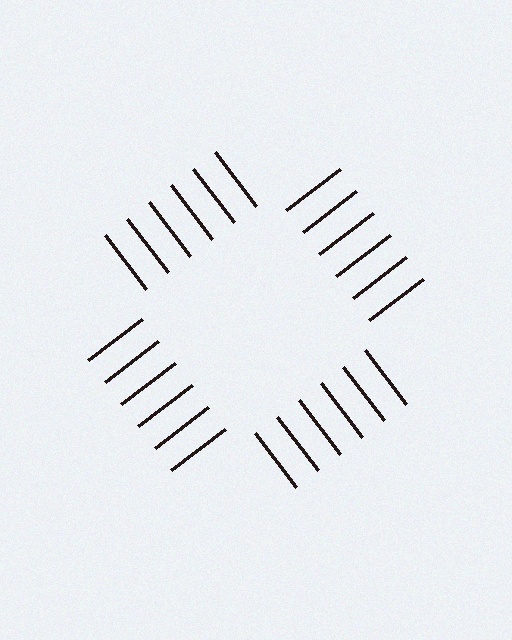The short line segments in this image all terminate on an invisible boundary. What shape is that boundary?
An illusory square — the line segments terminate on its edges but no continuous stroke is drawn.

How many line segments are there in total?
24 — 6 along each of the 4 edges.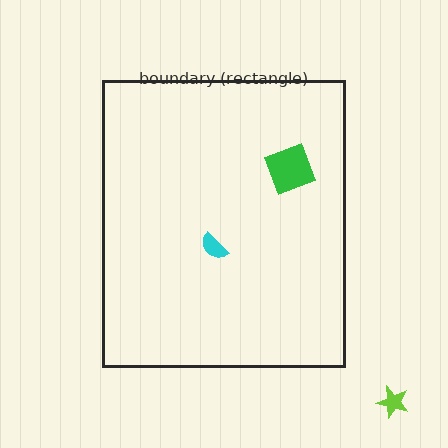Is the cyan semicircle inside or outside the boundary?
Inside.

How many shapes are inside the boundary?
2 inside, 1 outside.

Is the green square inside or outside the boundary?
Inside.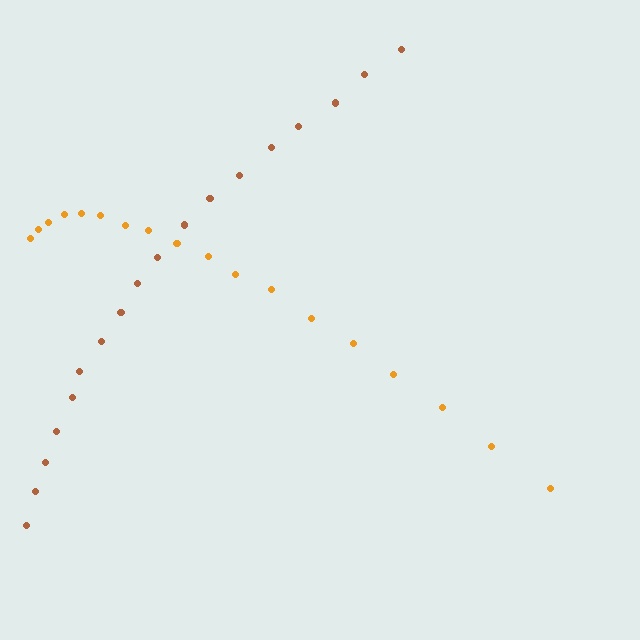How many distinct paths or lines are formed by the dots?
There are 2 distinct paths.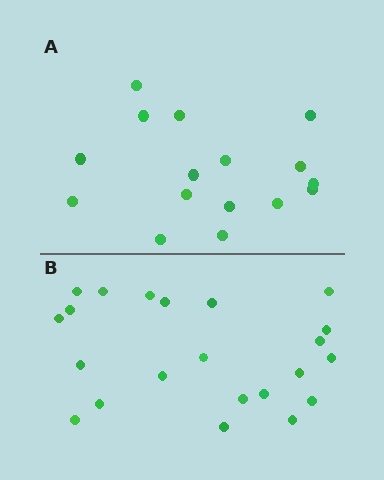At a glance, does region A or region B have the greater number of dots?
Region B (the bottom region) has more dots.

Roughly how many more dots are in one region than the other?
Region B has about 6 more dots than region A.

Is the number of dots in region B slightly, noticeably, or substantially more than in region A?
Region B has noticeably more, but not dramatically so. The ratio is roughly 1.4 to 1.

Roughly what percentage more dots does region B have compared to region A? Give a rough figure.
About 40% more.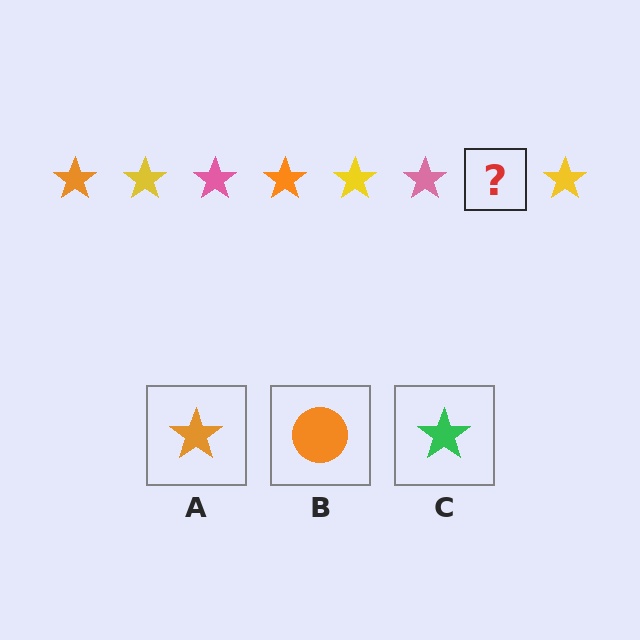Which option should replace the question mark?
Option A.